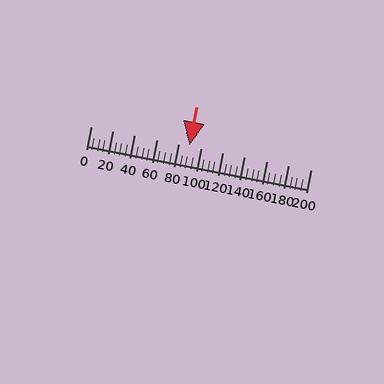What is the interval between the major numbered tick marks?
The major tick marks are spaced 20 units apart.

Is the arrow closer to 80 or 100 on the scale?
The arrow is closer to 100.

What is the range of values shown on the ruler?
The ruler shows values from 0 to 200.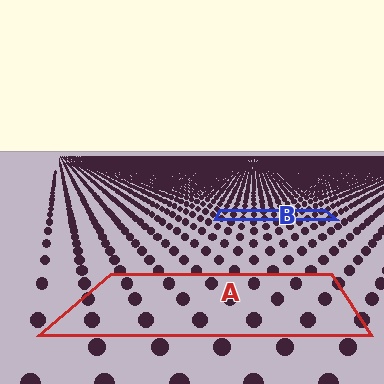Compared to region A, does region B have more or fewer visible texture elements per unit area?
Region B has more texture elements per unit area — they are packed more densely because it is farther away.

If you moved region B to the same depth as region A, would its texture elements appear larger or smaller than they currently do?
They would appear larger. At a closer depth, the same texture elements are projected at a bigger on-screen size.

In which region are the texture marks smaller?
The texture marks are smaller in region B, because it is farther away.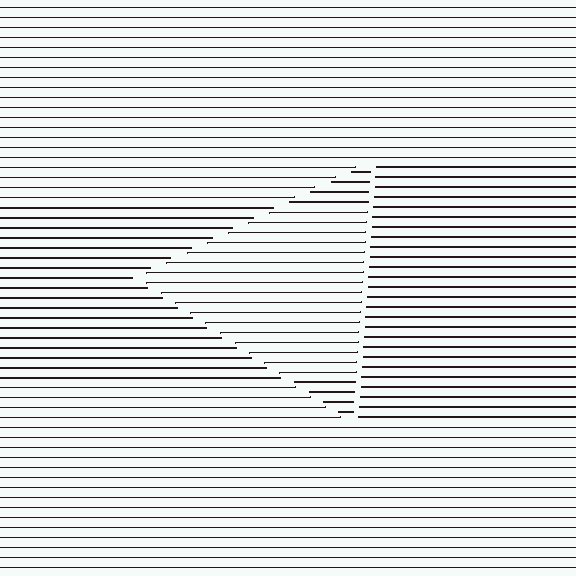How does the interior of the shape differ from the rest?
The interior of the shape contains the same grating, shifted by half a period — the contour is defined by the phase discontinuity where line-ends from the inner and outer gratings abut.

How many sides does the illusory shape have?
3 sides — the line-ends trace a triangle.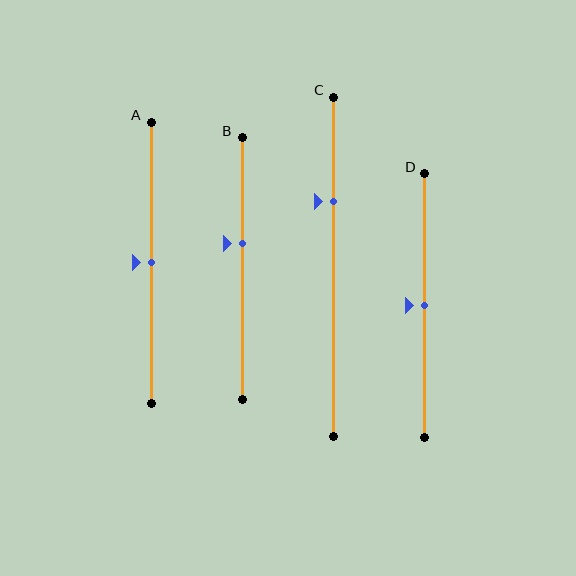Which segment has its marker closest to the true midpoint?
Segment A has its marker closest to the true midpoint.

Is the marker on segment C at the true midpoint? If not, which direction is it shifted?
No, the marker on segment C is shifted upward by about 19% of the segment length.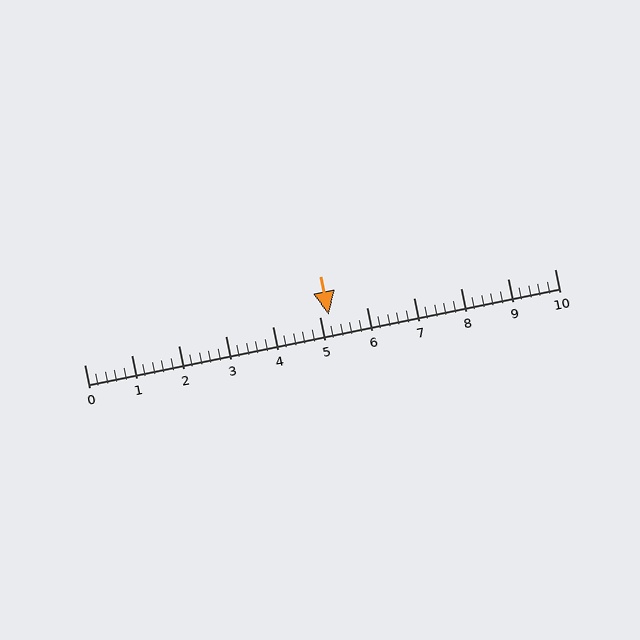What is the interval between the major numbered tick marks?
The major tick marks are spaced 1 units apart.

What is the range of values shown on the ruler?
The ruler shows values from 0 to 10.